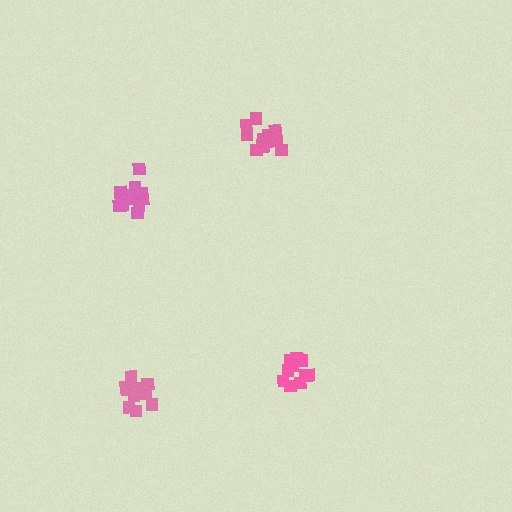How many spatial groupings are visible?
There are 4 spatial groupings.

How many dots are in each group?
Group 1: 12 dots, Group 2: 12 dots, Group 3: 14 dots, Group 4: 13 dots (51 total).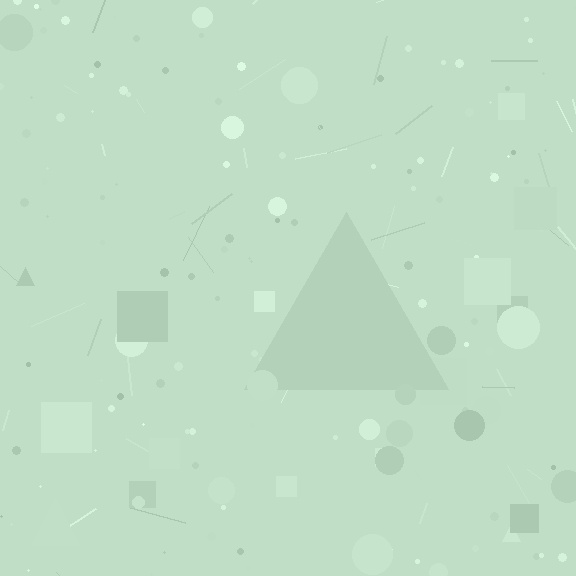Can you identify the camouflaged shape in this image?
The camouflaged shape is a triangle.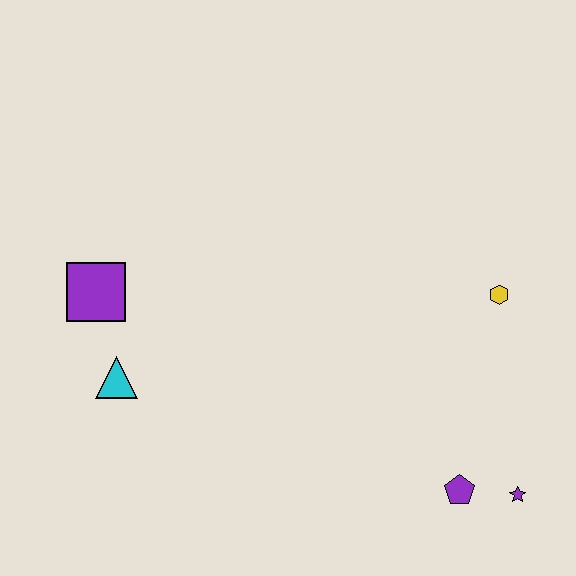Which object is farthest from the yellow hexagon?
The purple square is farthest from the yellow hexagon.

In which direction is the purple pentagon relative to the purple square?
The purple pentagon is to the right of the purple square.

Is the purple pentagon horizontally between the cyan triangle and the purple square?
No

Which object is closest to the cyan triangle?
The purple square is closest to the cyan triangle.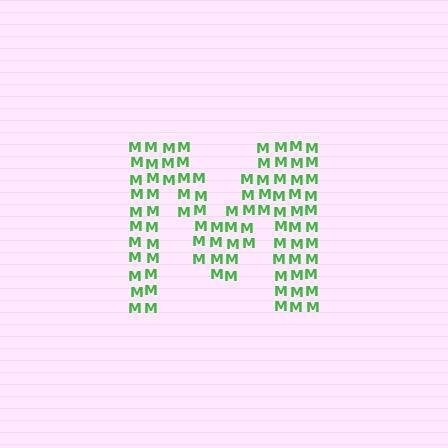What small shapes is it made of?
It is made of small letter M's.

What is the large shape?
The large shape is the letter M.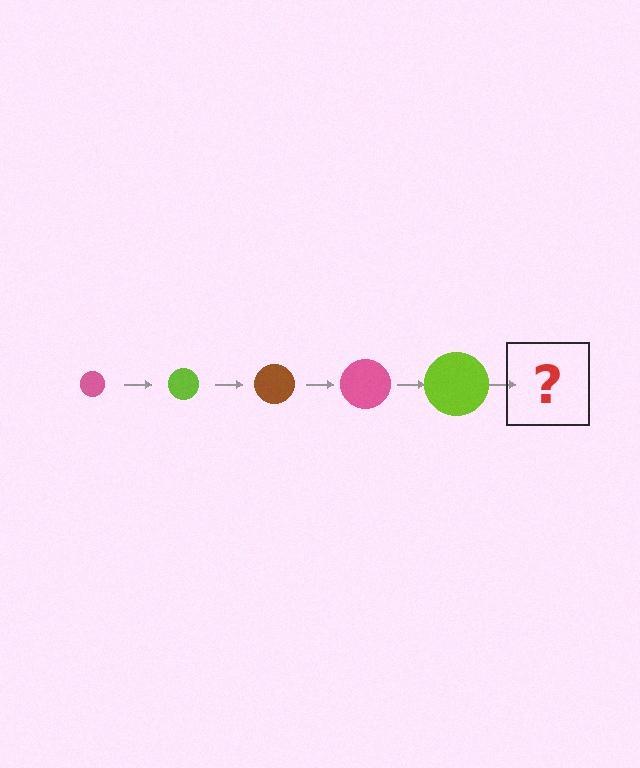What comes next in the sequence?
The next element should be a brown circle, larger than the previous one.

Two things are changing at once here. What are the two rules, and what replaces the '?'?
The two rules are that the circle grows larger each step and the color cycles through pink, lime, and brown. The '?' should be a brown circle, larger than the previous one.